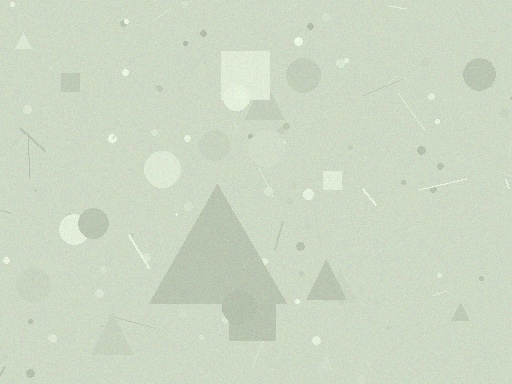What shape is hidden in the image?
A triangle is hidden in the image.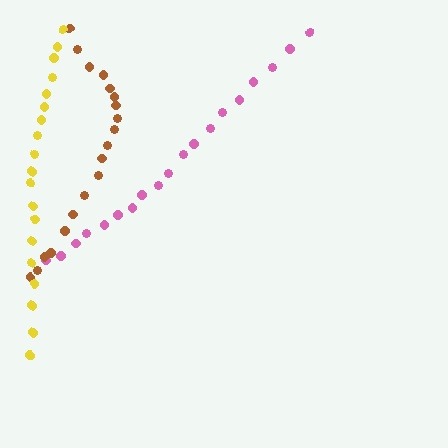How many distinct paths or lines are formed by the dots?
There are 3 distinct paths.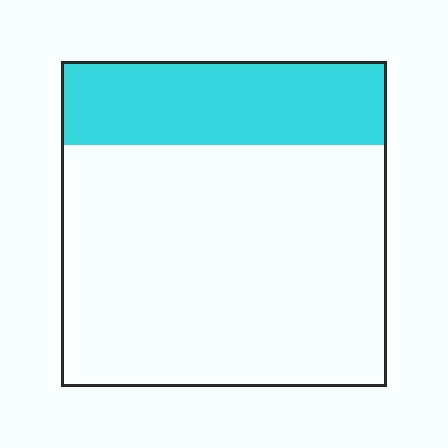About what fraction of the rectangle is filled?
About one quarter (1/4).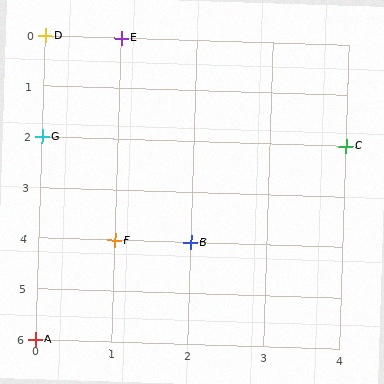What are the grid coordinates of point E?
Point E is at grid coordinates (1, 0).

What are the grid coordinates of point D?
Point D is at grid coordinates (0, 0).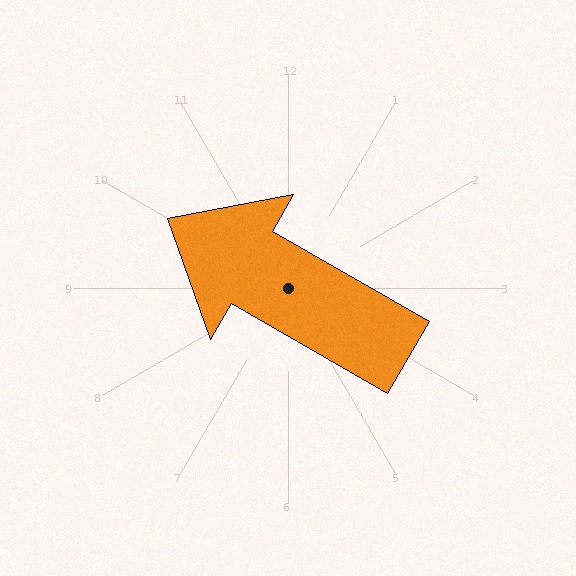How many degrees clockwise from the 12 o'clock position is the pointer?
Approximately 300 degrees.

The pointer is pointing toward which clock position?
Roughly 10 o'clock.